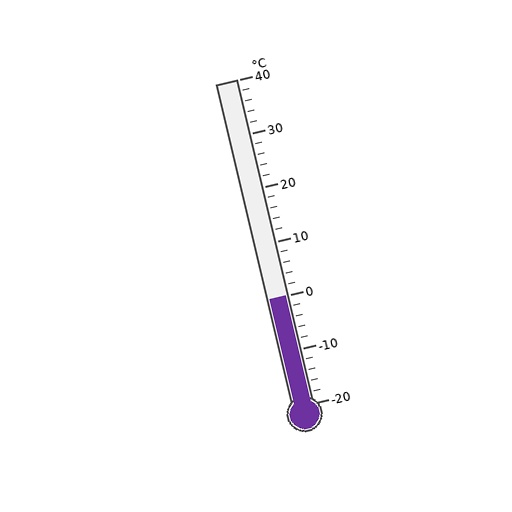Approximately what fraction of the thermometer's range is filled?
The thermometer is filled to approximately 35% of its range.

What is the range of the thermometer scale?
The thermometer scale ranges from -20°C to 40°C.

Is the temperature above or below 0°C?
The temperature is at 0°C.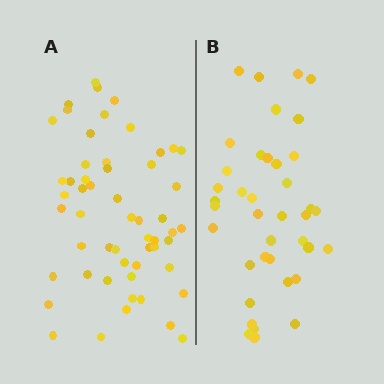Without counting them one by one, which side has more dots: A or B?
Region A (the left region) has more dots.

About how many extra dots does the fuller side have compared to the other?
Region A has approximately 15 more dots than region B.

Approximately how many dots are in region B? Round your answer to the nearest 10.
About 40 dots. (The exact count is 39, which rounds to 40.)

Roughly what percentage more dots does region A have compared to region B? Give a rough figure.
About 40% more.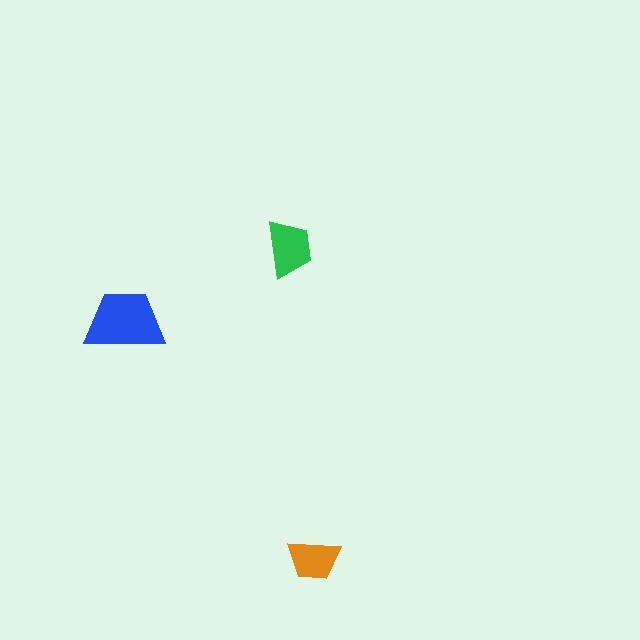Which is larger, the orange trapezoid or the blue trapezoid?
The blue one.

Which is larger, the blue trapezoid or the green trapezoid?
The blue one.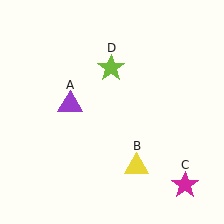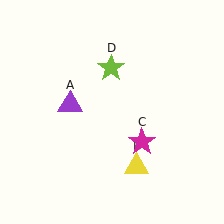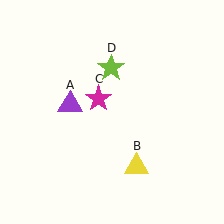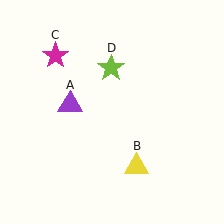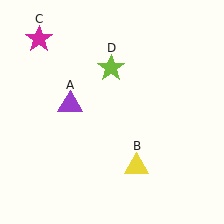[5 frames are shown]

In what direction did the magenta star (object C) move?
The magenta star (object C) moved up and to the left.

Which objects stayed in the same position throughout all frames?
Purple triangle (object A) and yellow triangle (object B) and lime star (object D) remained stationary.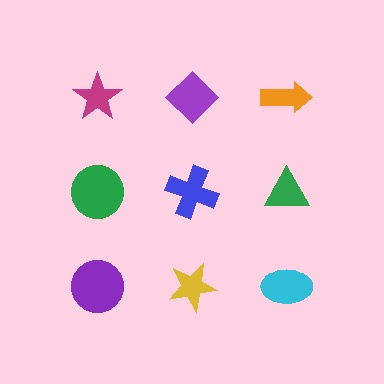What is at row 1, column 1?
A magenta star.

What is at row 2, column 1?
A green circle.